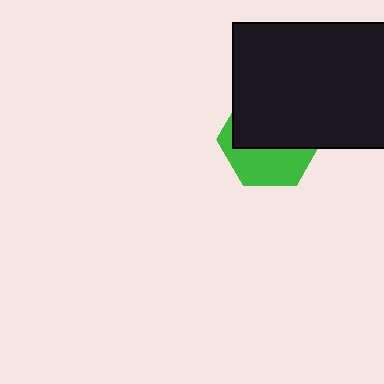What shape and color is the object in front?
The object in front is a black rectangle.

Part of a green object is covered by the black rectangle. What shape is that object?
It is a hexagon.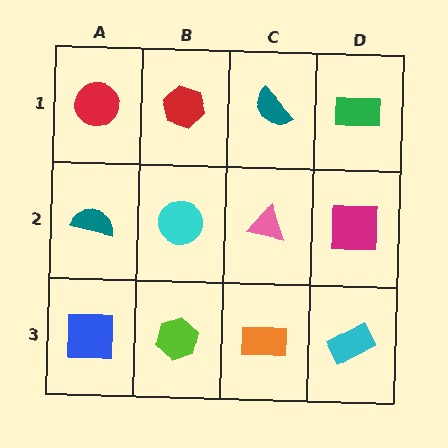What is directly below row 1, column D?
A magenta square.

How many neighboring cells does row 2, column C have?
4.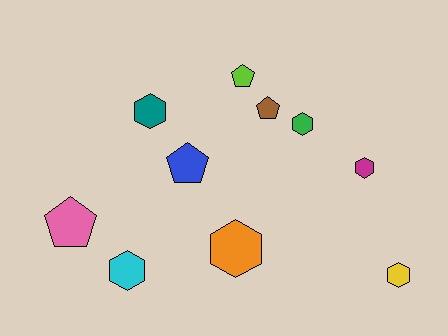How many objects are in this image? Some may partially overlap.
There are 10 objects.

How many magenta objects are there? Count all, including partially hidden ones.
There is 1 magenta object.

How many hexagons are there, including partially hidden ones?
There are 6 hexagons.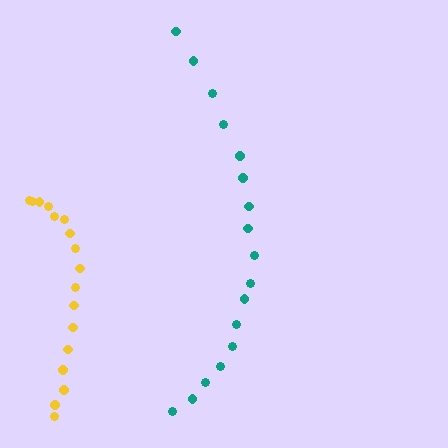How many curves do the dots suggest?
There are 2 distinct paths.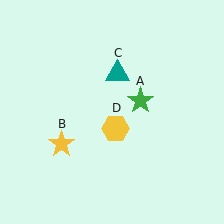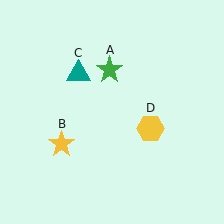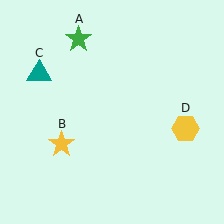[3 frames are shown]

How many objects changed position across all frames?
3 objects changed position: green star (object A), teal triangle (object C), yellow hexagon (object D).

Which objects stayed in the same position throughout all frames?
Yellow star (object B) remained stationary.